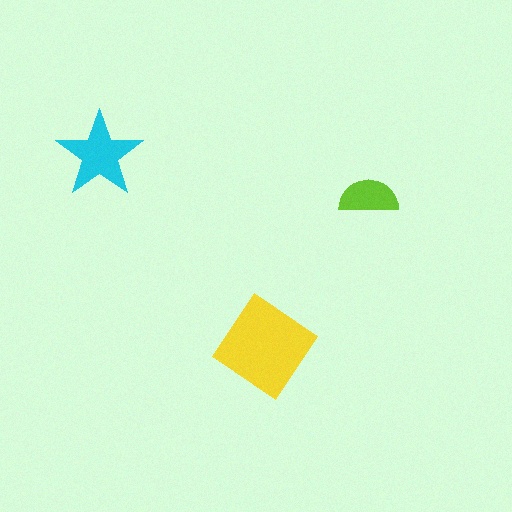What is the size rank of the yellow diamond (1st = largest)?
1st.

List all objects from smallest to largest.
The lime semicircle, the cyan star, the yellow diamond.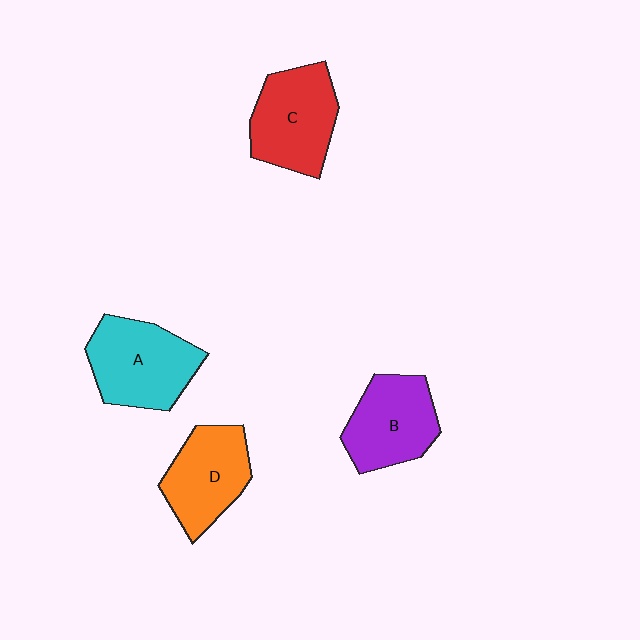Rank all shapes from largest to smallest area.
From largest to smallest: A (cyan), C (red), B (purple), D (orange).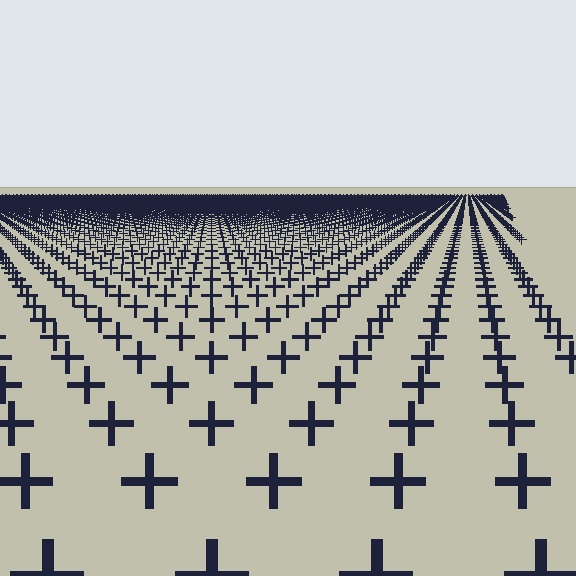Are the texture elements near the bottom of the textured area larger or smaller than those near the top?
Larger. Near the bottom, elements are closer to the viewer and appear at a bigger on-screen size.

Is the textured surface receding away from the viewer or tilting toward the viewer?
The surface is receding away from the viewer. Texture elements get smaller and denser toward the top.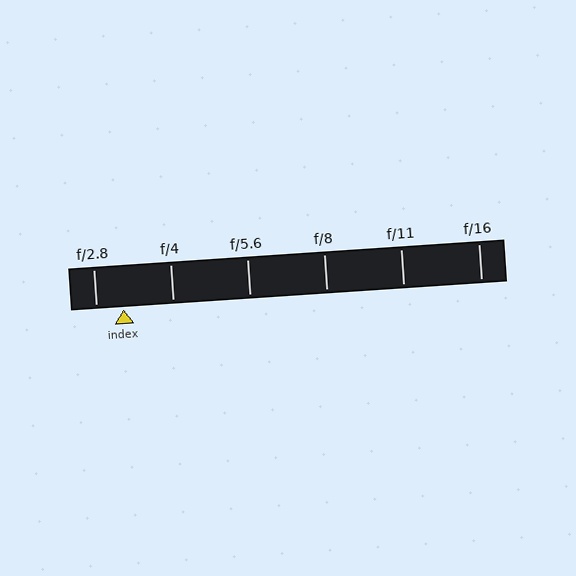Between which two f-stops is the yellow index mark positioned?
The index mark is between f/2.8 and f/4.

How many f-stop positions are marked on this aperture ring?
There are 6 f-stop positions marked.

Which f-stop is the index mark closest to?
The index mark is closest to f/2.8.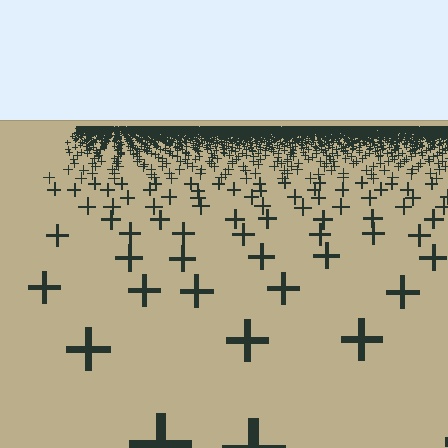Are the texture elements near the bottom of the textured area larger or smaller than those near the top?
Larger. Near the bottom, elements are closer to the viewer and appear at a bigger on-screen size.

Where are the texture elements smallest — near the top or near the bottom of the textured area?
Near the top.